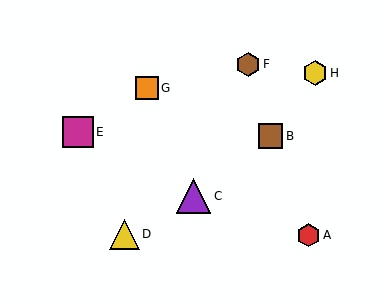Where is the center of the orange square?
The center of the orange square is at (147, 88).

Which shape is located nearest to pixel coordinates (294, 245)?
The red hexagon (labeled A) at (308, 235) is nearest to that location.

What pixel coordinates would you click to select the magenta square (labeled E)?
Click at (78, 132) to select the magenta square E.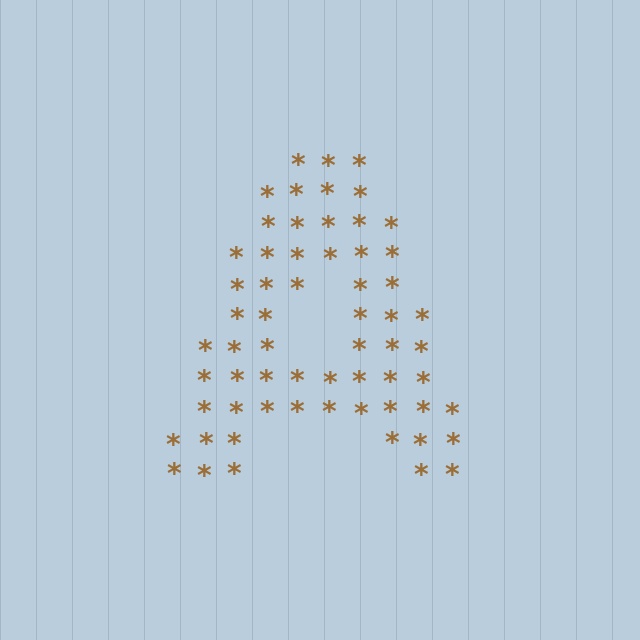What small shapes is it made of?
It is made of small asterisks.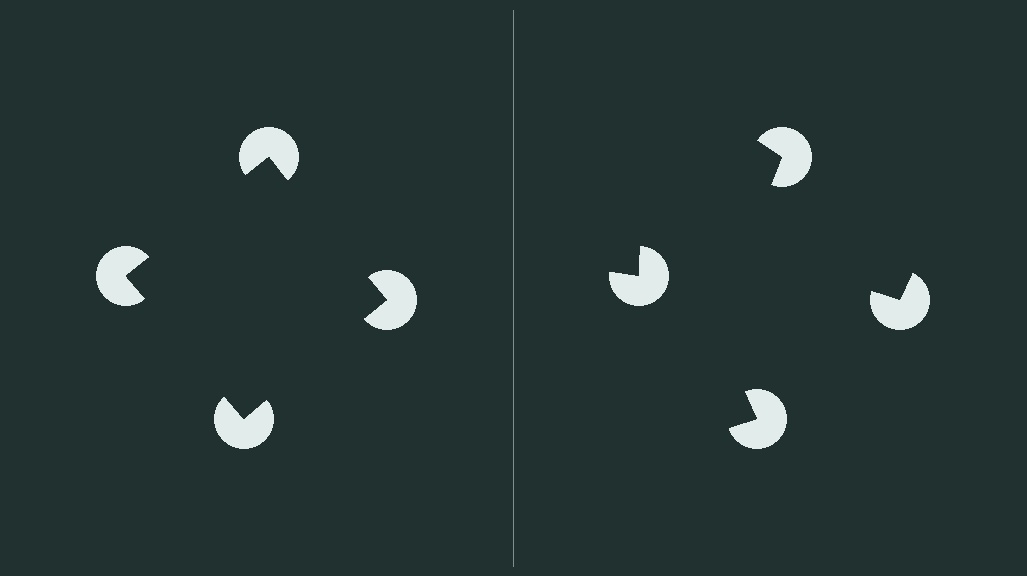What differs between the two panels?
The pac-man discs are positioned identically on both sides; only the wedge orientations differ. On the left they align to a square; on the right they are misaligned.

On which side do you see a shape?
An illusory square appears on the left side. On the right side the wedge cuts are rotated, so no coherent shape forms.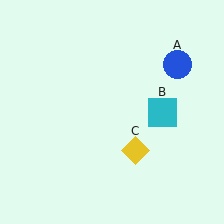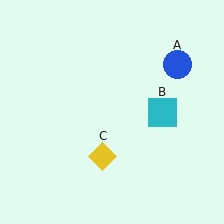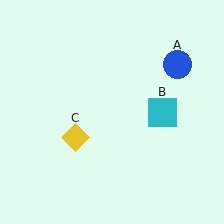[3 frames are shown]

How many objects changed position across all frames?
1 object changed position: yellow diamond (object C).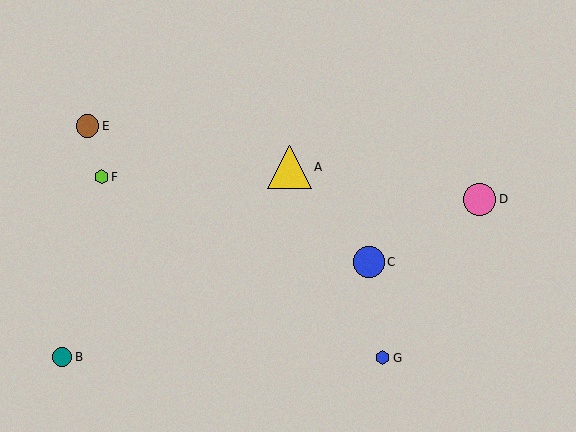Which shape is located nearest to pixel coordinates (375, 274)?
The blue circle (labeled C) at (369, 262) is nearest to that location.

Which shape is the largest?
The yellow triangle (labeled A) is the largest.